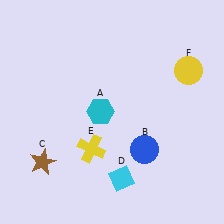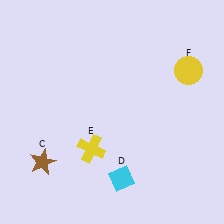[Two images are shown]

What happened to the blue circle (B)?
The blue circle (B) was removed in Image 2. It was in the bottom-right area of Image 1.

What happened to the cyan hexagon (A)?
The cyan hexagon (A) was removed in Image 2. It was in the top-left area of Image 1.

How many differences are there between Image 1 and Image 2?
There are 2 differences between the two images.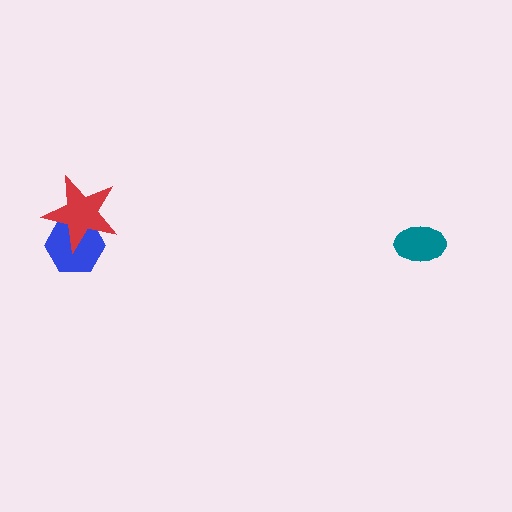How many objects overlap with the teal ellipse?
0 objects overlap with the teal ellipse.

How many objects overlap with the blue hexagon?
1 object overlaps with the blue hexagon.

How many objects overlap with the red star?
1 object overlaps with the red star.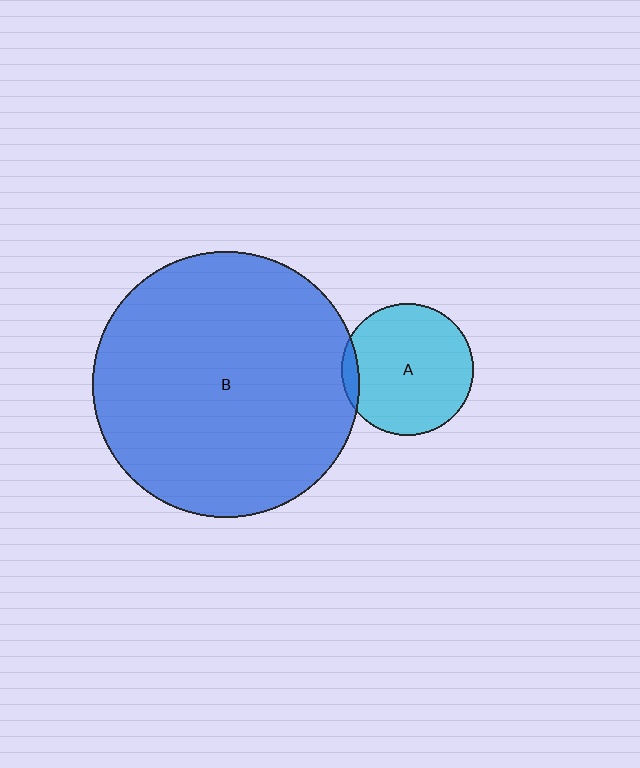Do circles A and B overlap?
Yes.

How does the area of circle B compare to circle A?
Approximately 4.1 times.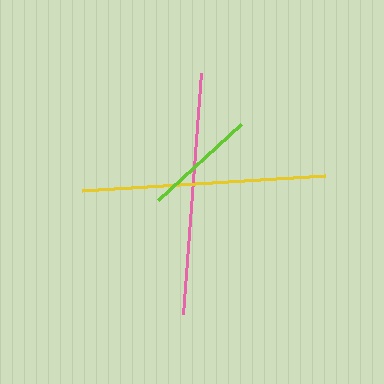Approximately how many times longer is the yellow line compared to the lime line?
The yellow line is approximately 2.2 times the length of the lime line.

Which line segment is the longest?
The yellow line is the longest at approximately 243 pixels.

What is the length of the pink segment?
The pink segment is approximately 242 pixels long.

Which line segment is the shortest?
The lime line is the shortest at approximately 113 pixels.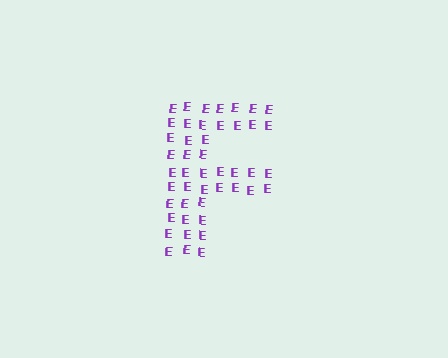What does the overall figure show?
The overall figure shows the letter F.